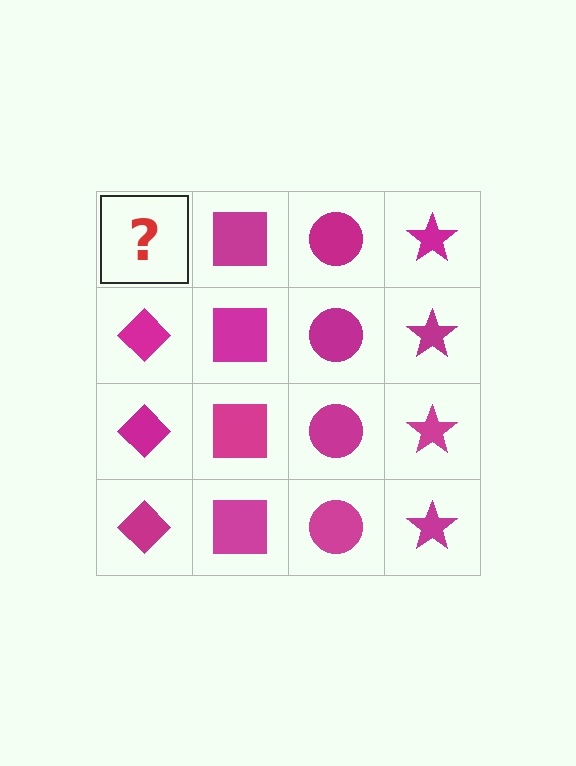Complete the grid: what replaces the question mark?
The question mark should be replaced with a magenta diamond.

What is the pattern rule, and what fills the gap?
The rule is that each column has a consistent shape. The gap should be filled with a magenta diamond.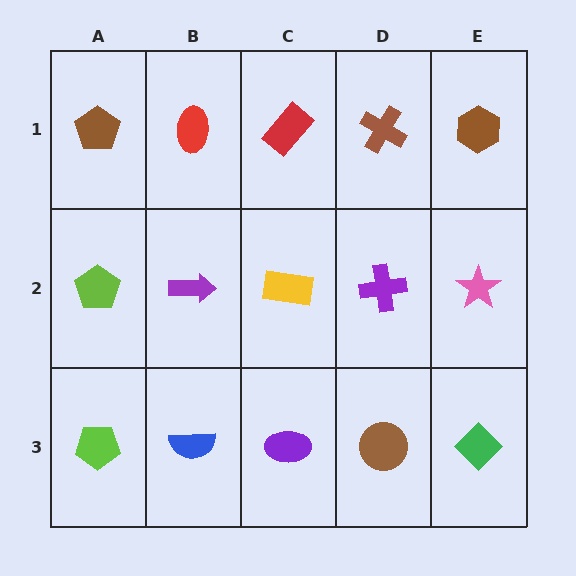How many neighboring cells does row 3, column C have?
3.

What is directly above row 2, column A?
A brown pentagon.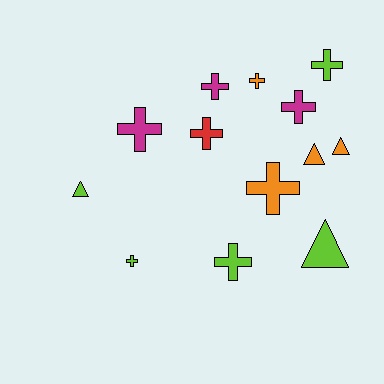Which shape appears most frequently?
Cross, with 9 objects.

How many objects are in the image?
There are 13 objects.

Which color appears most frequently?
Lime, with 5 objects.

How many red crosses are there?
There is 1 red cross.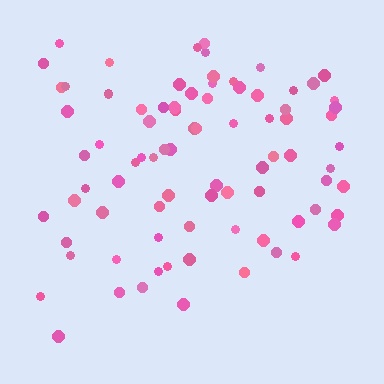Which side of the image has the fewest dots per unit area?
The bottom.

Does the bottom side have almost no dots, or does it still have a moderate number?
Still a moderate number, just noticeably fewer than the top.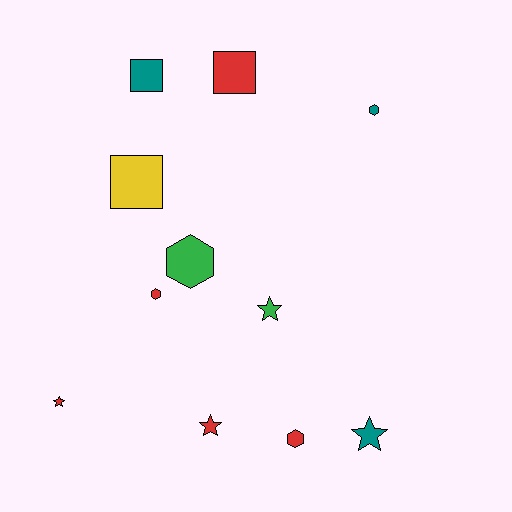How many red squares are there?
There is 1 red square.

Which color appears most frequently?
Red, with 5 objects.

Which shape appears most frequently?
Hexagon, with 4 objects.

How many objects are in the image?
There are 11 objects.